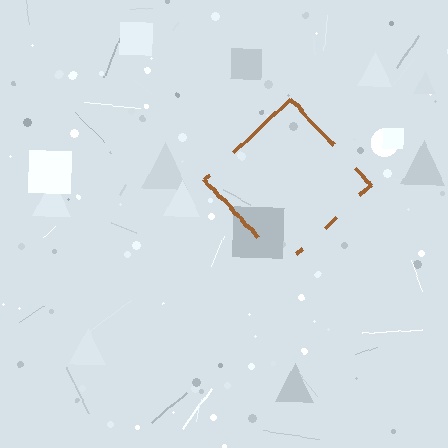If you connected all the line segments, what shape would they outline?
They would outline a diamond.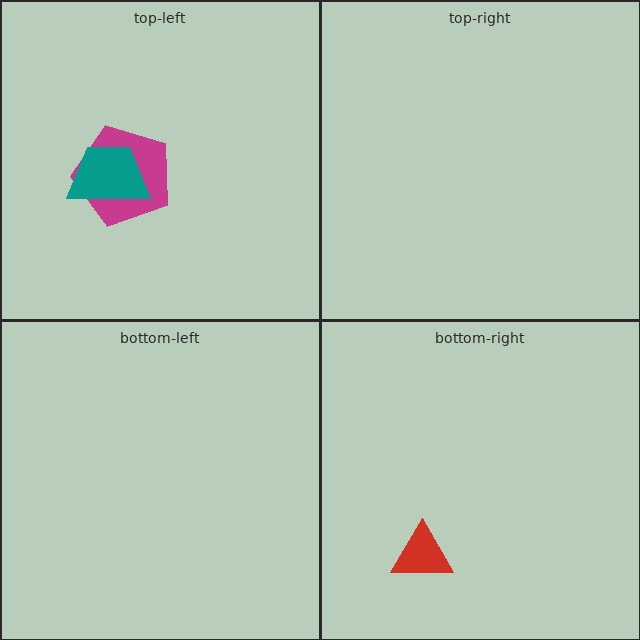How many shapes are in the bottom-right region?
1.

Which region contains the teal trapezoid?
The top-left region.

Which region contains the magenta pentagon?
The top-left region.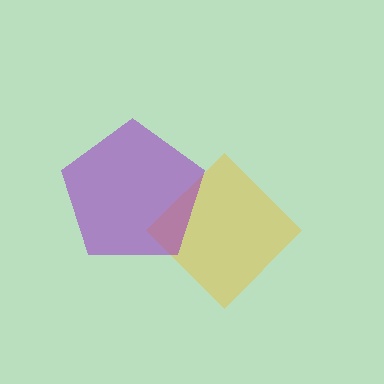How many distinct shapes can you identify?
There are 2 distinct shapes: a yellow diamond, a purple pentagon.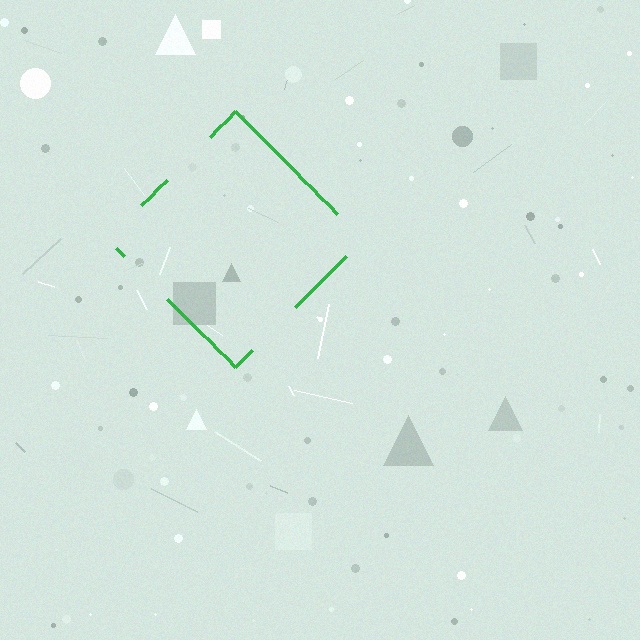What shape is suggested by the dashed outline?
The dashed outline suggests a diamond.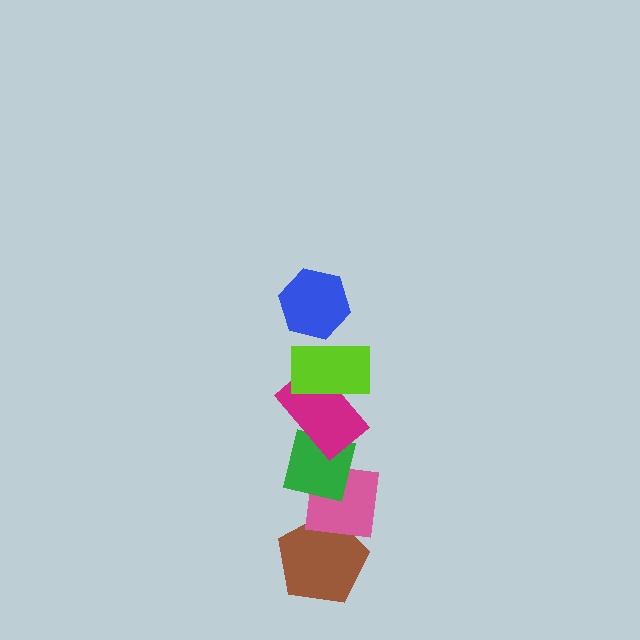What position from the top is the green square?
The green square is 4th from the top.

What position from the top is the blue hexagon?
The blue hexagon is 1st from the top.